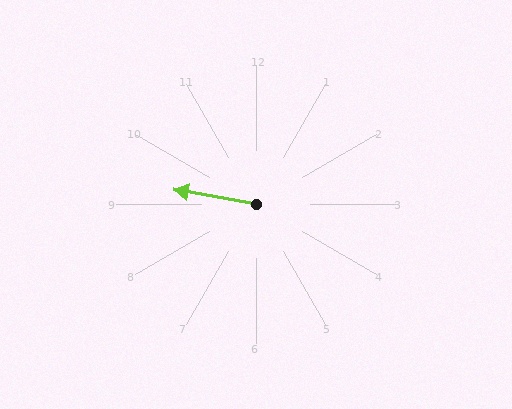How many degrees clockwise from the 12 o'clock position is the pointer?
Approximately 280 degrees.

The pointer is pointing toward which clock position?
Roughly 9 o'clock.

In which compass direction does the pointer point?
West.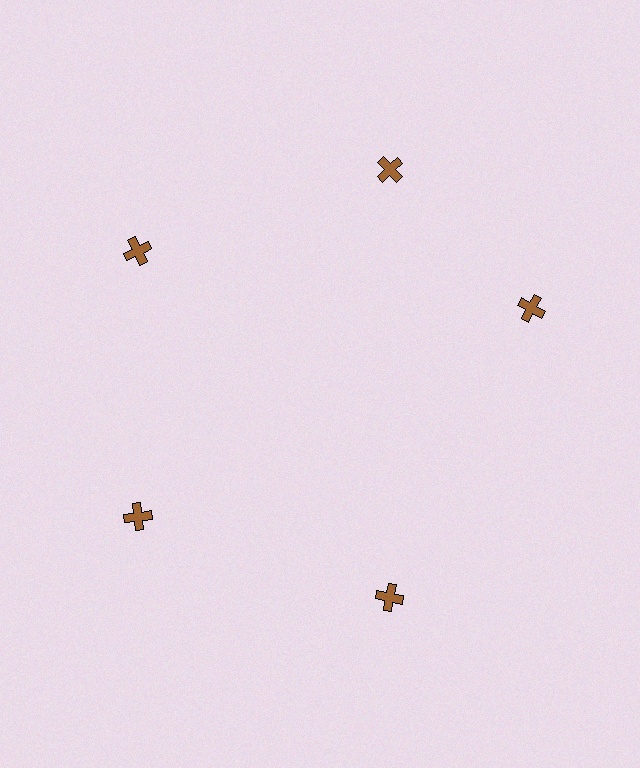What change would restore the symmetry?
The symmetry would be restored by rotating it back into even spacing with its neighbors so that all 5 crosses sit at equal angles and equal distance from the center.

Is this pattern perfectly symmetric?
No. The 5 brown crosses are arranged in a ring, but one element near the 3 o'clock position is rotated out of alignment along the ring, breaking the 5-fold rotational symmetry.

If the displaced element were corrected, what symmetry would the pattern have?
It would have 5-fold rotational symmetry — the pattern would map onto itself every 72 degrees.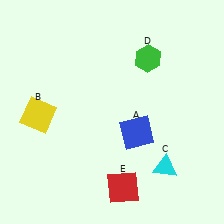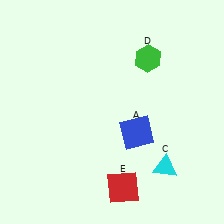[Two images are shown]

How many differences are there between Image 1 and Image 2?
There is 1 difference between the two images.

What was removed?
The yellow square (B) was removed in Image 2.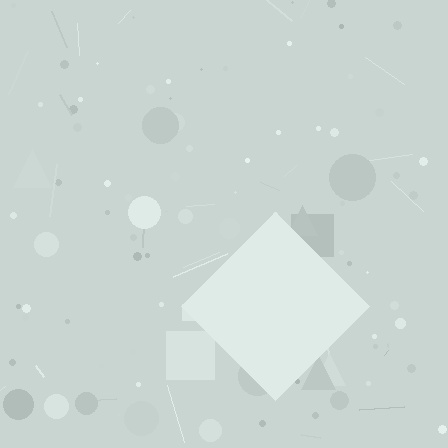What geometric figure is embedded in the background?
A diamond is embedded in the background.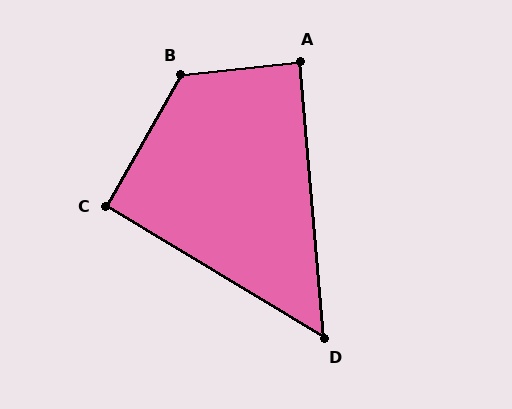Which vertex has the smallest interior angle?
D, at approximately 54 degrees.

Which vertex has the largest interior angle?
B, at approximately 126 degrees.